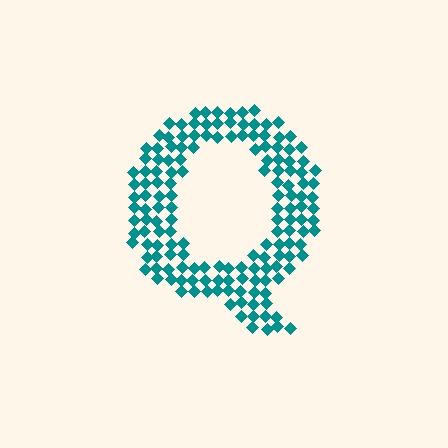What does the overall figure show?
The overall figure shows the letter Q.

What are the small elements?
The small elements are diamonds.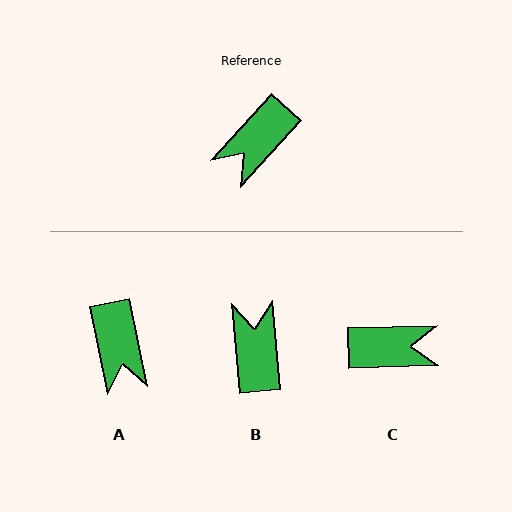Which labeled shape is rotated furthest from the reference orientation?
C, about 134 degrees away.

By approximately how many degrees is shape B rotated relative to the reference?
Approximately 133 degrees clockwise.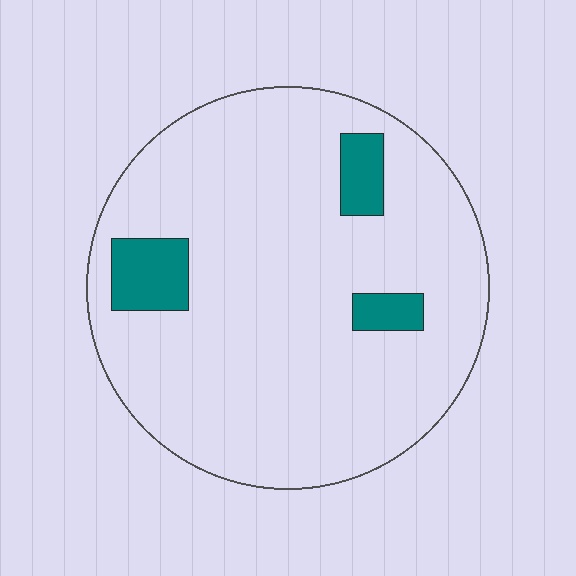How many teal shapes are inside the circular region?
3.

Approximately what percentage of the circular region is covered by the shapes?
Approximately 10%.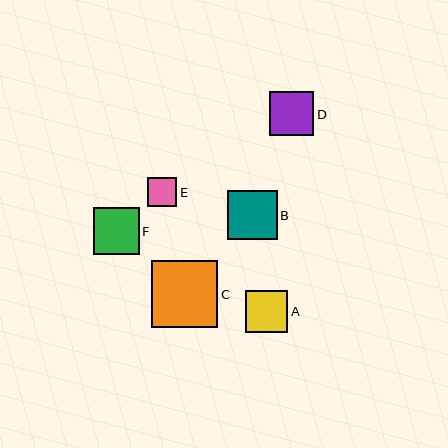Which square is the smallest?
Square E is the smallest with a size of approximately 29 pixels.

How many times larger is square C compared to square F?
Square C is approximately 1.4 times the size of square F.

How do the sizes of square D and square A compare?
Square D and square A are approximately the same size.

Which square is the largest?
Square C is the largest with a size of approximately 67 pixels.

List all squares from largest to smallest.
From largest to smallest: C, B, F, D, A, E.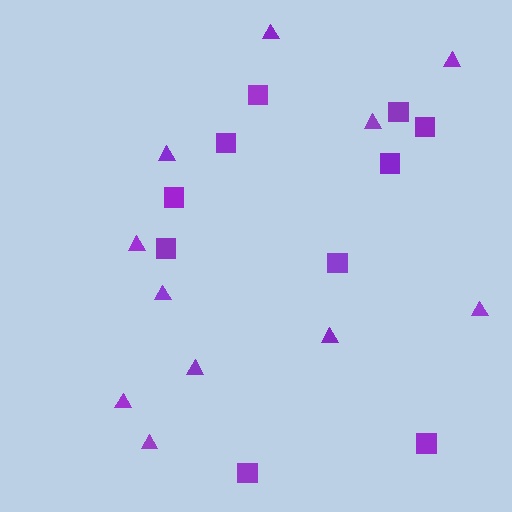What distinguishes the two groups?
There are 2 groups: one group of squares (10) and one group of triangles (11).